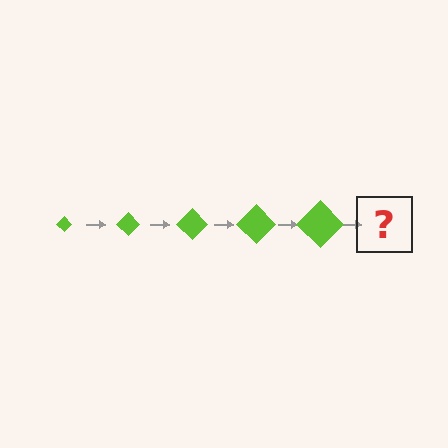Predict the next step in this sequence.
The next step is a lime diamond, larger than the previous one.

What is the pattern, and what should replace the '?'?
The pattern is that the diamond gets progressively larger each step. The '?' should be a lime diamond, larger than the previous one.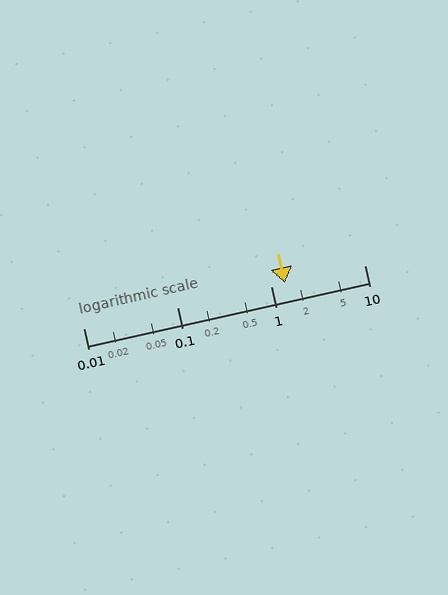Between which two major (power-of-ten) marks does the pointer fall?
The pointer is between 1 and 10.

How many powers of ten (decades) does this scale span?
The scale spans 3 decades, from 0.01 to 10.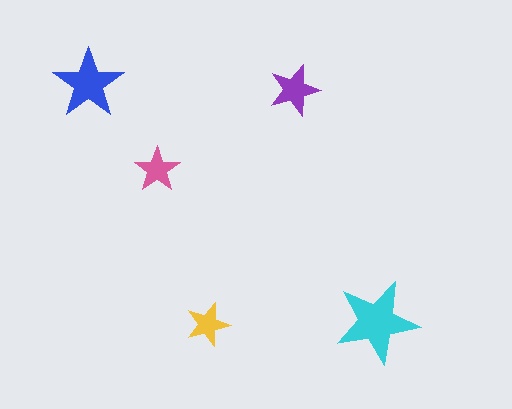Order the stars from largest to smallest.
the cyan one, the blue one, the purple one, the pink one, the yellow one.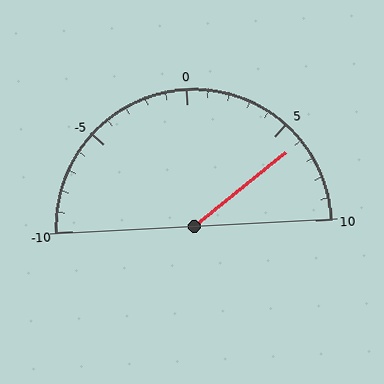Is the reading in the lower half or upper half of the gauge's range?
The reading is in the upper half of the range (-10 to 10).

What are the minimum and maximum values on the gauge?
The gauge ranges from -10 to 10.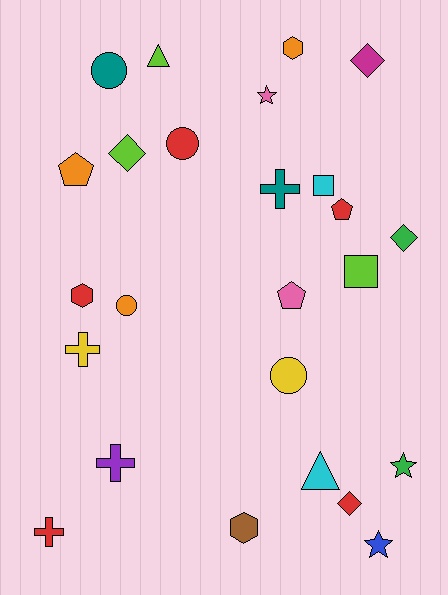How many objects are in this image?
There are 25 objects.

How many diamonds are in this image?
There are 4 diamonds.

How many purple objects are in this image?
There is 1 purple object.